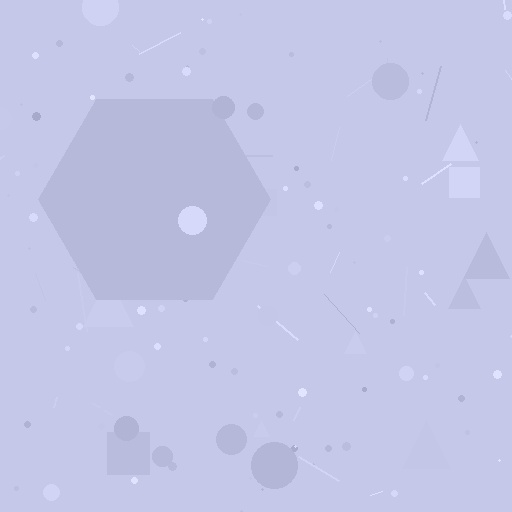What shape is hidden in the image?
A hexagon is hidden in the image.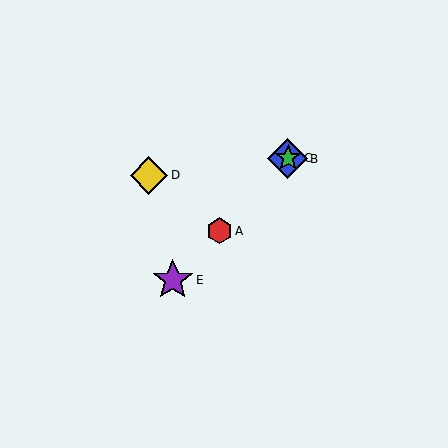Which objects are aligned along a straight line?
Objects A, B, C, E are aligned along a straight line.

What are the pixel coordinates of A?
Object A is at (219, 231).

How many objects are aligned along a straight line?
4 objects (A, B, C, E) are aligned along a straight line.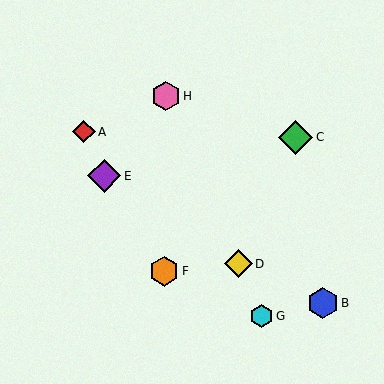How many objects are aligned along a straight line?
3 objects (D, G, H) are aligned along a straight line.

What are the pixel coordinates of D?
Object D is at (238, 264).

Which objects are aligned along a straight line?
Objects D, G, H are aligned along a straight line.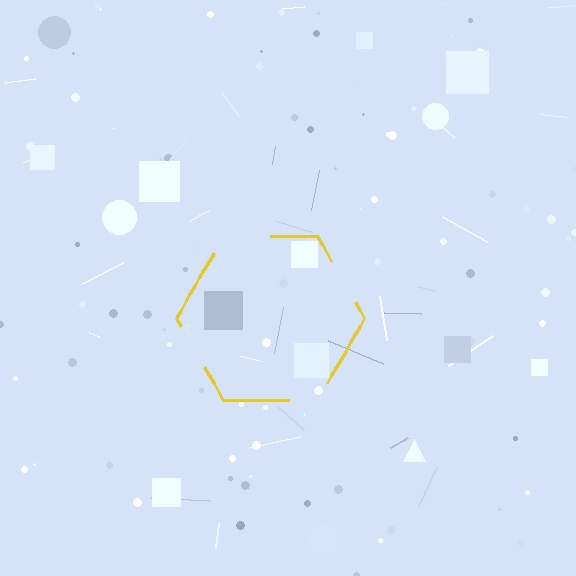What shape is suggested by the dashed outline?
The dashed outline suggests a hexagon.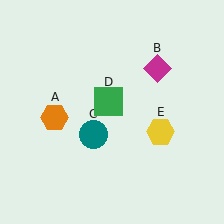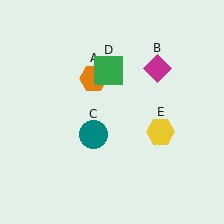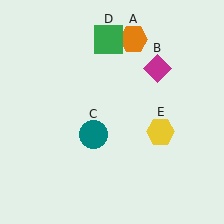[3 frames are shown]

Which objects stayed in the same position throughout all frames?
Magenta diamond (object B) and teal circle (object C) and yellow hexagon (object E) remained stationary.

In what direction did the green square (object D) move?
The green square (object D) moved up.